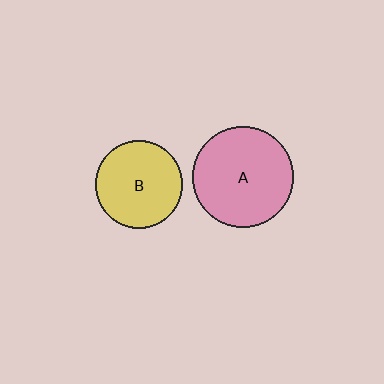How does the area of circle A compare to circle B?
Approximately 1.3 times.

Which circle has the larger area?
Circle A (pink).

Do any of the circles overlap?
No, none of the circles overlap.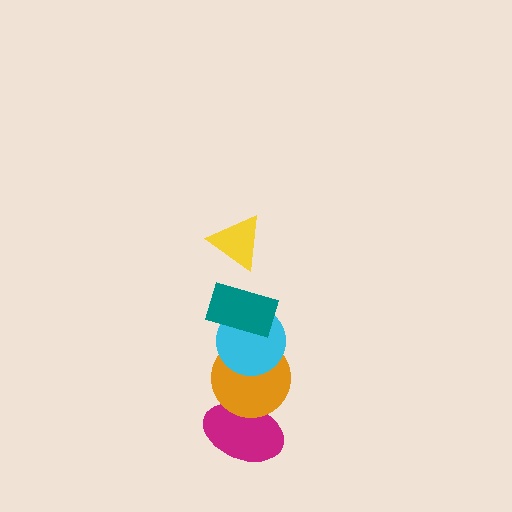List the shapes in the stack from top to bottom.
From top to bottom: the yellow triangle, the teal rectangle, the cyan circle, the orange circle, the magenta ellipse.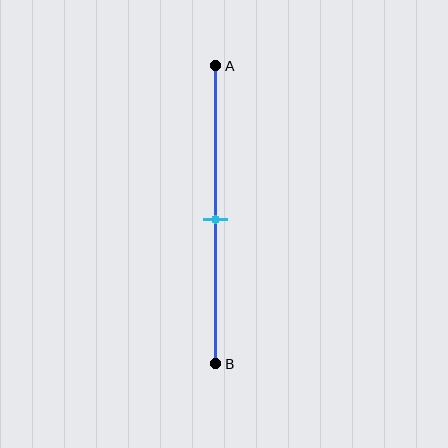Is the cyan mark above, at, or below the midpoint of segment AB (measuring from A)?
The cyan mark is approximately at the midpoint of segment AB.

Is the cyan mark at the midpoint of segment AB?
Yes, the mark is approximately at the midpoint.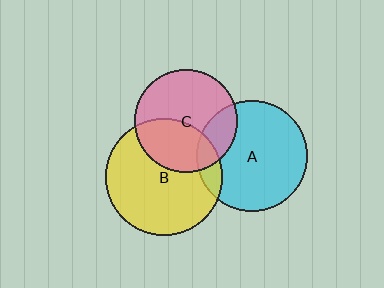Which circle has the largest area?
Circle B (yellow).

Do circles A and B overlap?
Yes.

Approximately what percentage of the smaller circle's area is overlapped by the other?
Approximately 10%.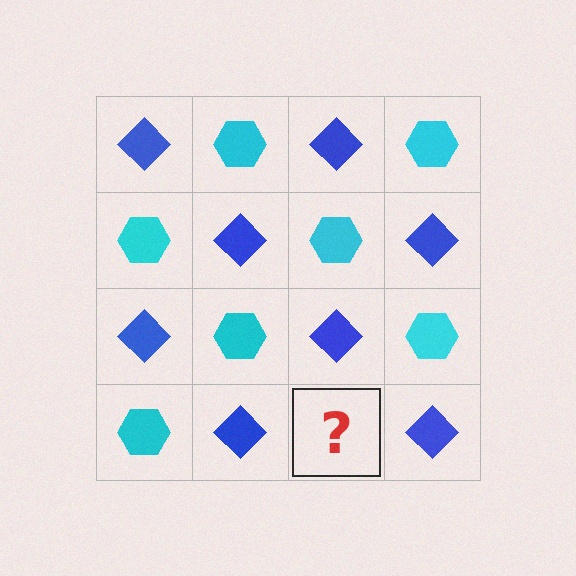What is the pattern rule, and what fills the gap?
The rule is that it alternates blue diamond and cyan hexagon in a checkerboard pattern. The gap should be filled with a cyan hexagon.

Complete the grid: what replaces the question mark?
The question mark should be replaced with a cyan hexagon.